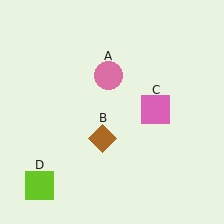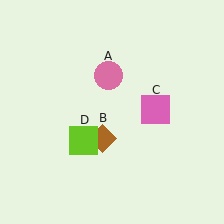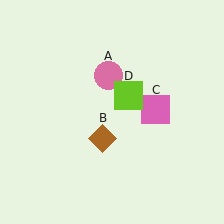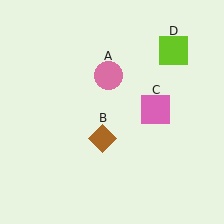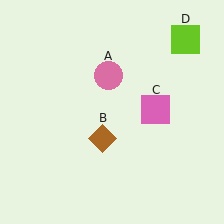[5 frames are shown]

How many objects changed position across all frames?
1 object changed position: lime square (object D).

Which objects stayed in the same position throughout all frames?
Pink circle (object A) and brown diamond (object B) and pink square (object C) remained stationary.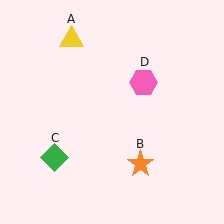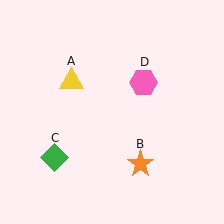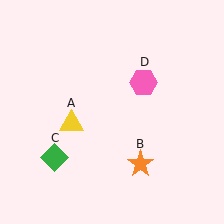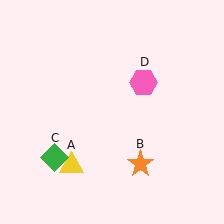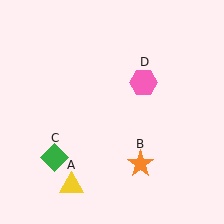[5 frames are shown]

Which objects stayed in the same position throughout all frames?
Orange star (object B) and green diamond (object C) and pink hexagon (object D) remained stationary.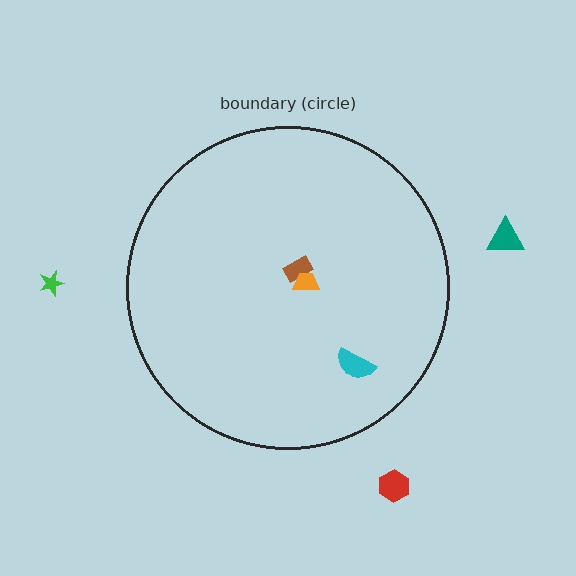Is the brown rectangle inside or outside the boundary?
Inside.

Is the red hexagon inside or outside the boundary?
Outside.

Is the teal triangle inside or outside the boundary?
Outside.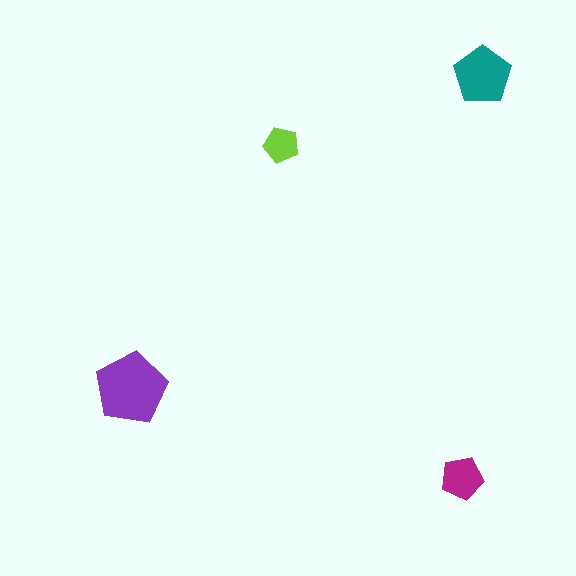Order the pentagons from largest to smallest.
the purple one, the teal one, the magenta one, the lime one.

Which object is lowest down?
The magenta pentagon is bottommost.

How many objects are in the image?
There are 4 objects in the image.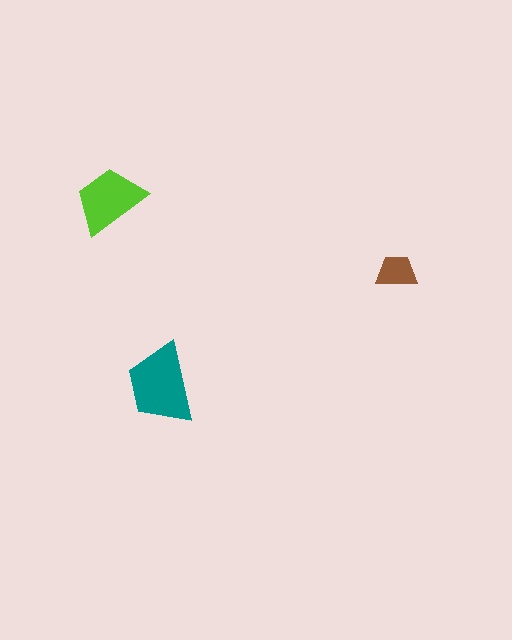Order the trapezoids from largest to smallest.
the teal one, the lime one, the brown one.